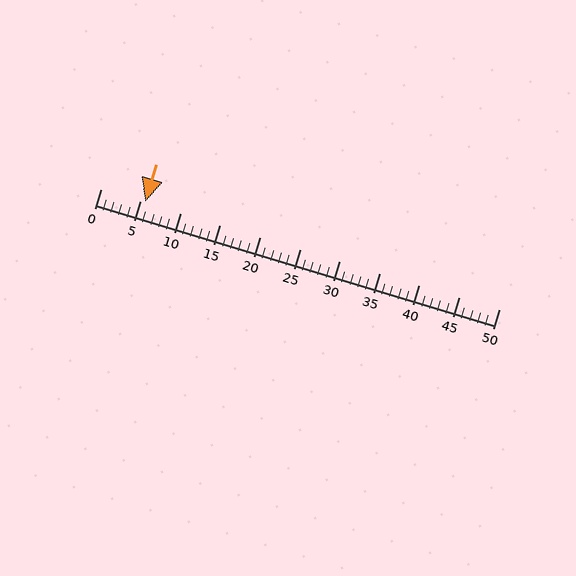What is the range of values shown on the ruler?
The ruler shows values from 0 to 50.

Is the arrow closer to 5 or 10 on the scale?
The arrow is closer to 5.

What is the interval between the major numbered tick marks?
The major tick marks are spaced 5 units apart.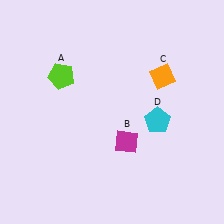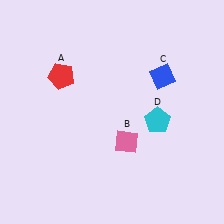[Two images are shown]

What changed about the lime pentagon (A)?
In Image 1, A is lime. In Image 2, it changed to red.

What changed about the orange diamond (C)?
In Image 1, C is orange. In Image 2, it changed to blue.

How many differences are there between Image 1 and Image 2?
There are 3 differences between the two images.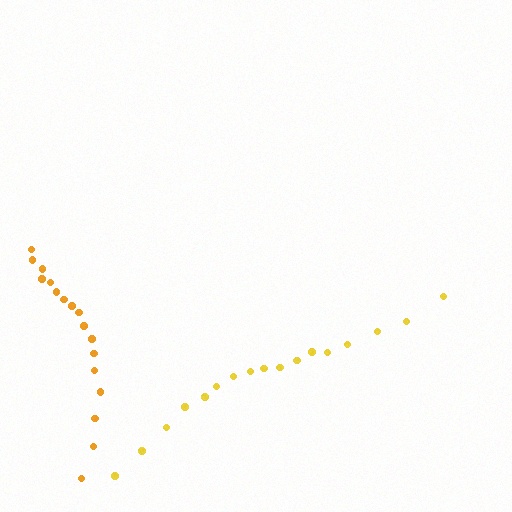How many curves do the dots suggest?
There are 2 distinct paths.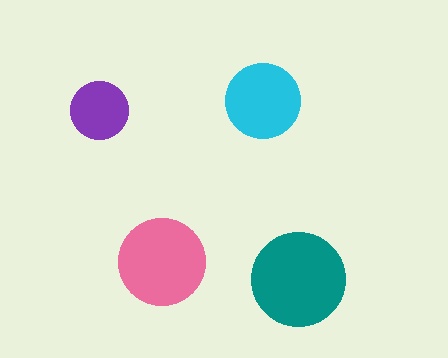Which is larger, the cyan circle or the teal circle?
The teal one.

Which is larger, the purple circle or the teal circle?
The teal one.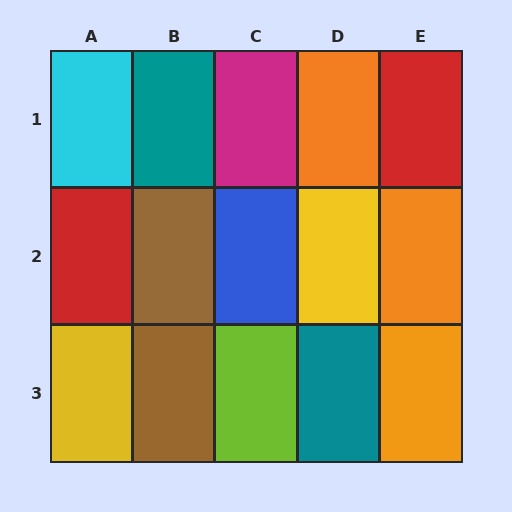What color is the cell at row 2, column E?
Orange.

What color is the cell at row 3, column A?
Yellow.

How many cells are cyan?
1 cell is cyan.